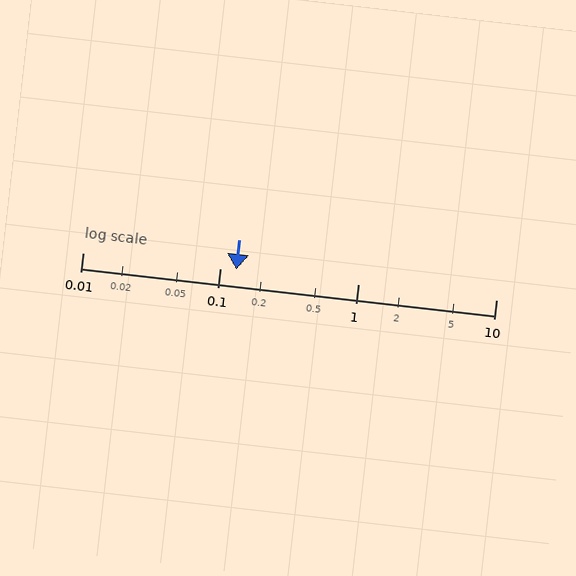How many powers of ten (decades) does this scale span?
The scale spans 3 decades, from 0.01 to 10.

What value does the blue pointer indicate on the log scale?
The pointer indicates approximately 0.13.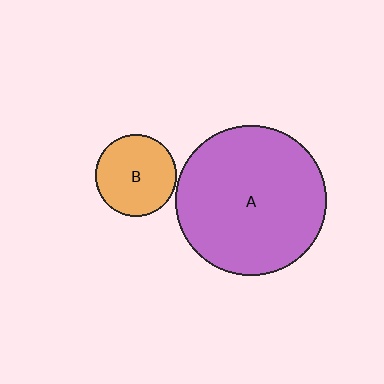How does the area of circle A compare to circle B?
Approximately 3.4 times.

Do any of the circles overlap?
No, none of the circles overlap.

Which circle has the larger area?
Circle A (purple).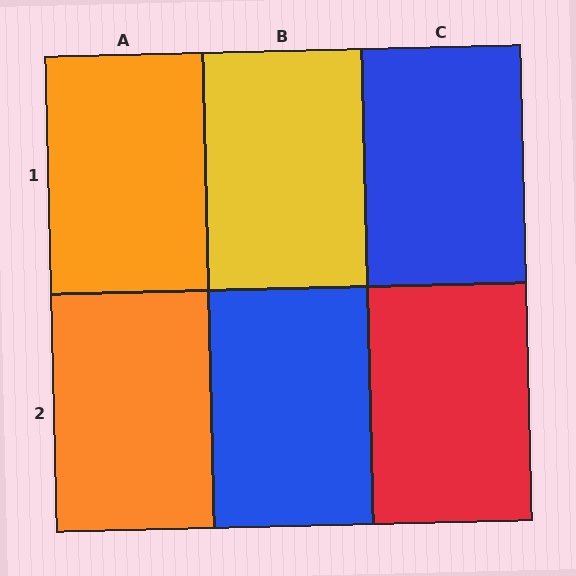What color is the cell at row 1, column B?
Yellow.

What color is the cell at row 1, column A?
Orange.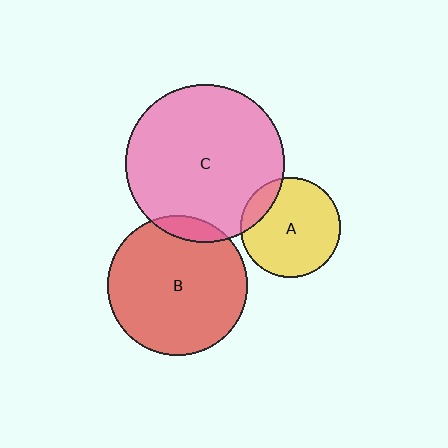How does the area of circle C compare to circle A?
Approximately 2.5 times.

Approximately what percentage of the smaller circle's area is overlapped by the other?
Approximately 15%.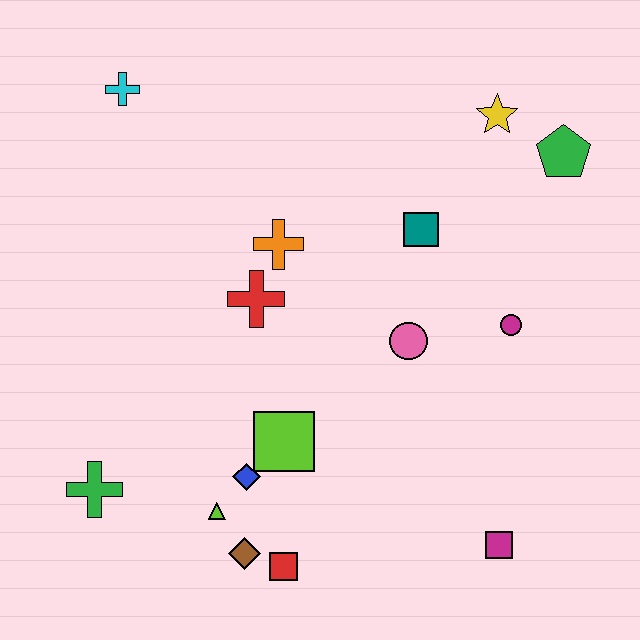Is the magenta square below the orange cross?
Yes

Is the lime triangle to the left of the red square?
Yes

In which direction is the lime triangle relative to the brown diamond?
The lime triangle is above the brown diamond.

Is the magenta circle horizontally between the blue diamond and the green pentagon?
Yes